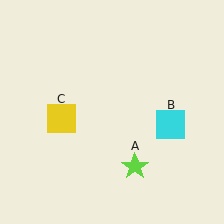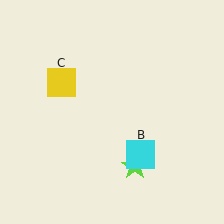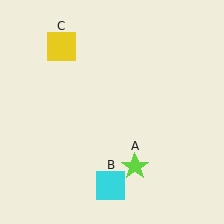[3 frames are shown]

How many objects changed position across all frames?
2 objects changed position: cyan square (object B), yellow square (object C).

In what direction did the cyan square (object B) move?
The cyan square (object B) moved down and to the left.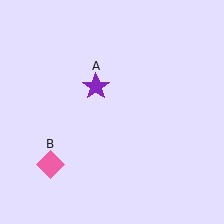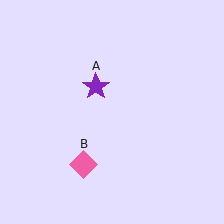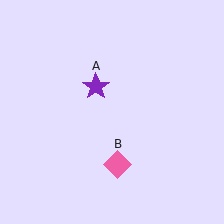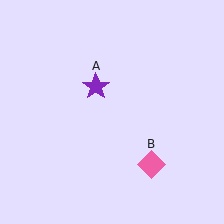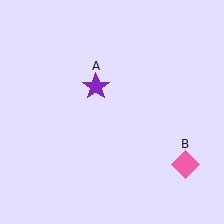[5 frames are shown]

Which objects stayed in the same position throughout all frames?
Purple star (object A) remained stationary.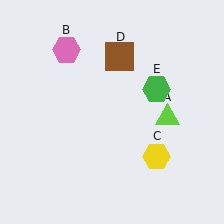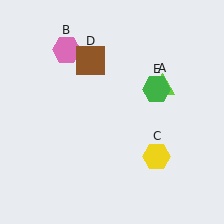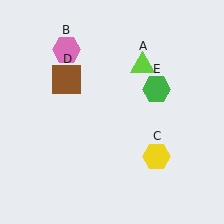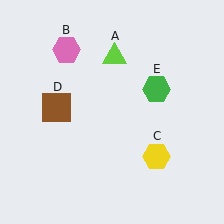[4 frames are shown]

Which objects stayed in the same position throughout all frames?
Pink hexagon (object B) and yellow hexagon (object C) and green hexagon (object E) remained stationary.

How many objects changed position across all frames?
2 objects changed position: lime triangle (object A), brown square (object D).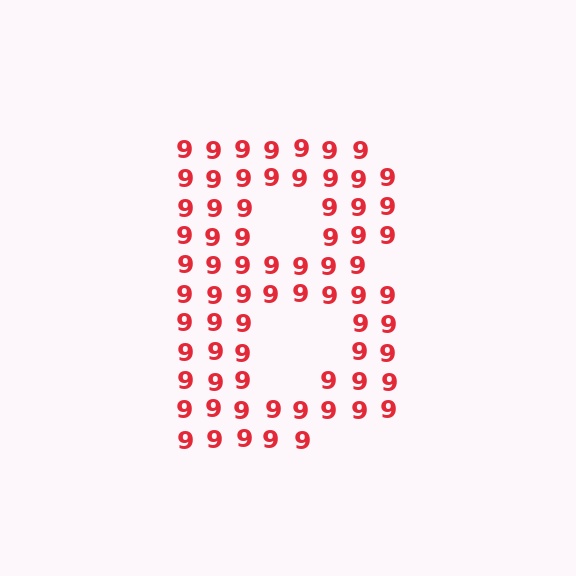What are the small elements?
The small elements are digit 9's.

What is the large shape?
The large shape is the letter B.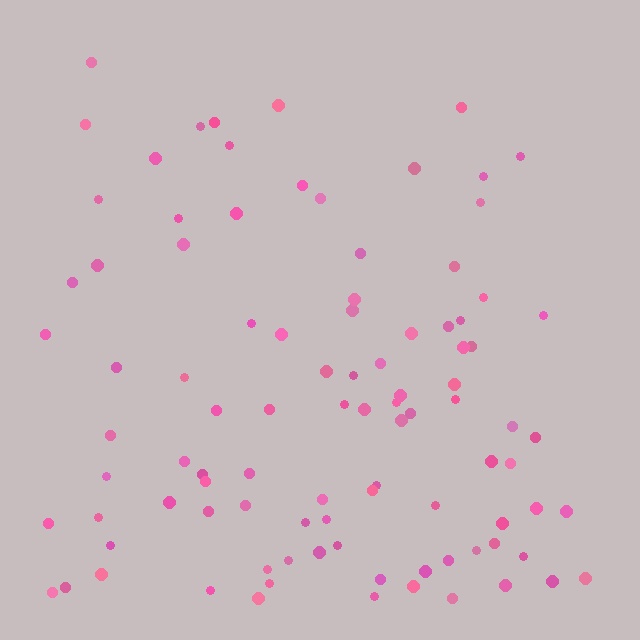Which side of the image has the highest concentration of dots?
The bottom.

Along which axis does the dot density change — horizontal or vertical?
Vertical.